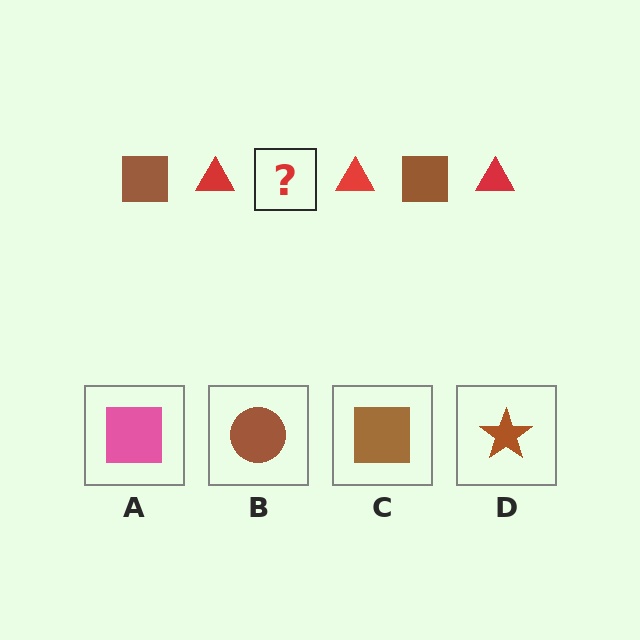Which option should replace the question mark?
Option C.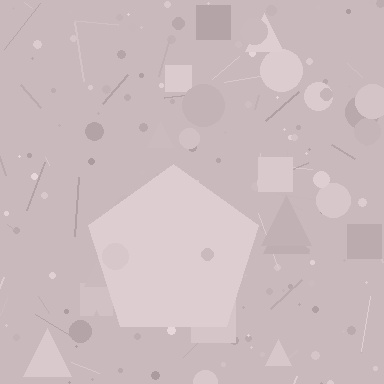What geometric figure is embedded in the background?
A pentagon is embedded in the background.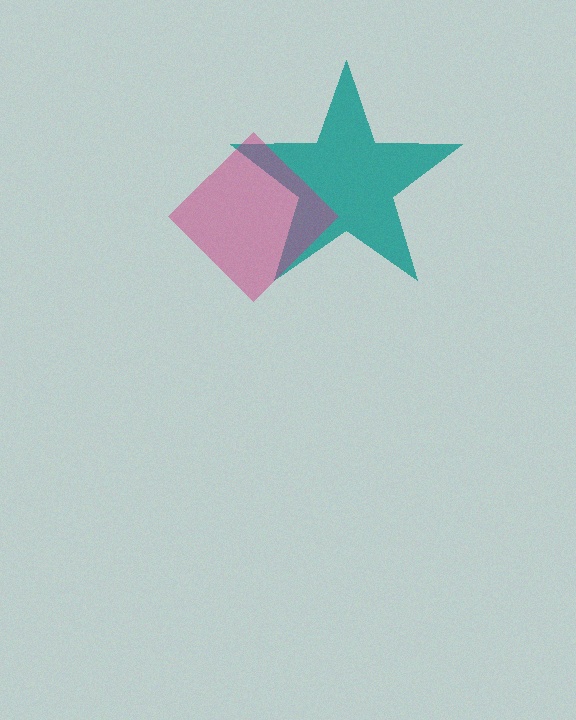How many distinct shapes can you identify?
There are 2 distinct shapes: a teal star, a magenta diamond.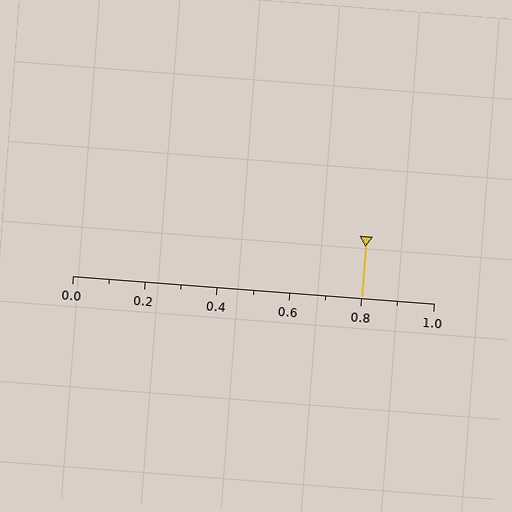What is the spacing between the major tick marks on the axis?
The major ticks are spaced 0.2 apart.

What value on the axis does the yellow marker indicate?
The marker indicates approximately 0.8.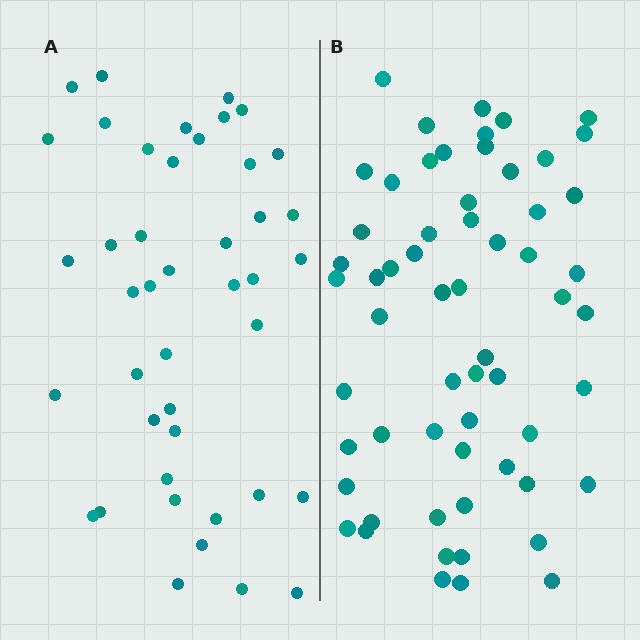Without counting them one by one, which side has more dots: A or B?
Region B (the right region) has more dots.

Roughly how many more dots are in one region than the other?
Region B has approximately 15 more dots than region A.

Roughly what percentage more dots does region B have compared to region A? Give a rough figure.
About 40% more.